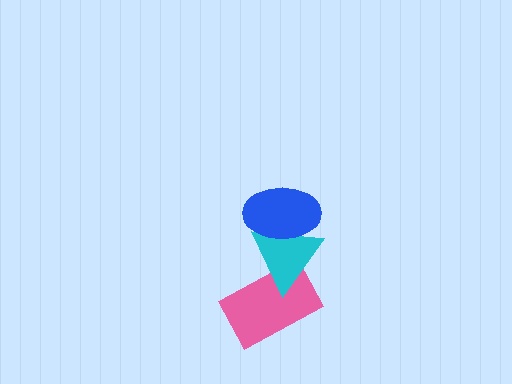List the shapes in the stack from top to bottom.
From top to bottom: the blue ellipse, the cyan triangle, the pink rectangle.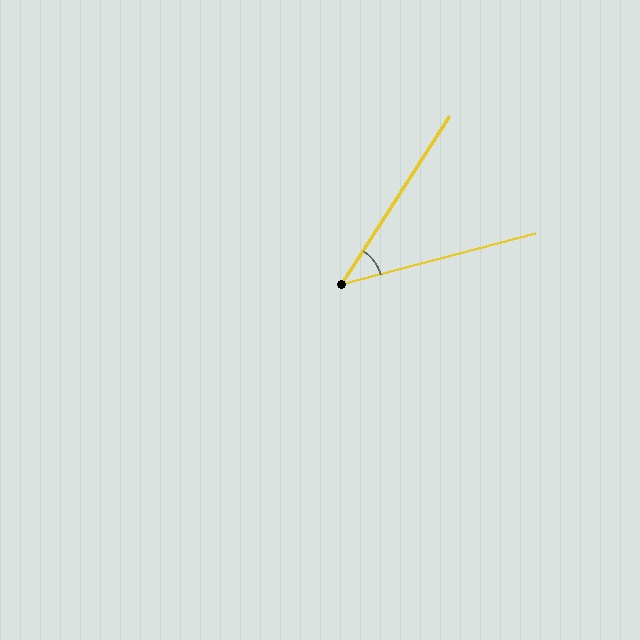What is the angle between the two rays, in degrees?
Approximately 43 degrees.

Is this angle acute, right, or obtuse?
It is acute.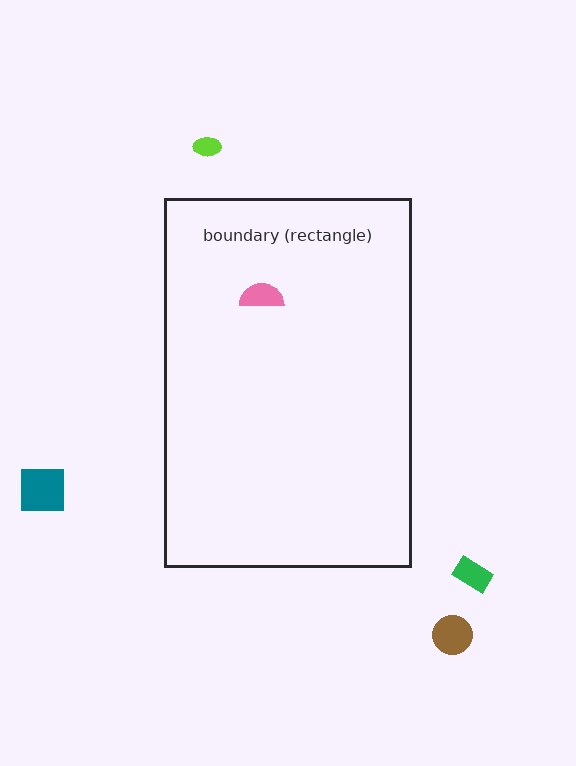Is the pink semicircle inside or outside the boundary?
Inside.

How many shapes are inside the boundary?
1 inside, 4 outside.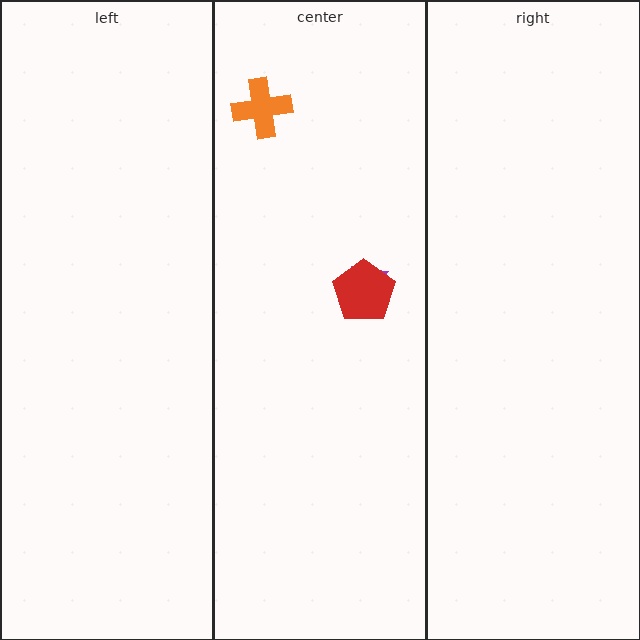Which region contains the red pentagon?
The center region.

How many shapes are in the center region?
3.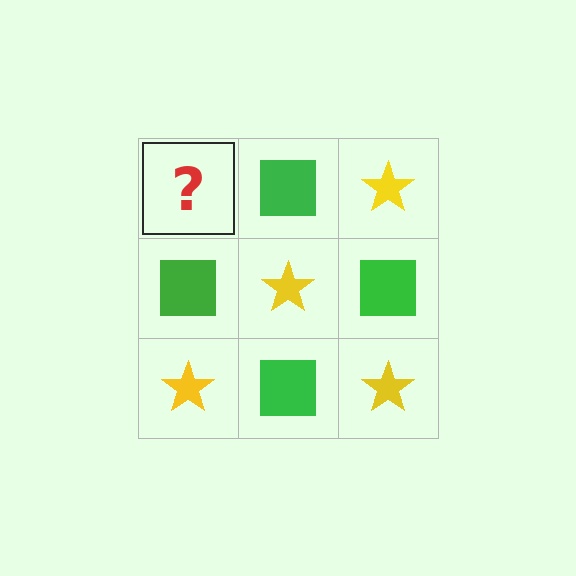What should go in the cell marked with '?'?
The missing cell should contain a yellow star.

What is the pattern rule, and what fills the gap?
The rule is that it alternates yellow star and green square in a checkerboard pattern. The gap should be filled with a yellow star.